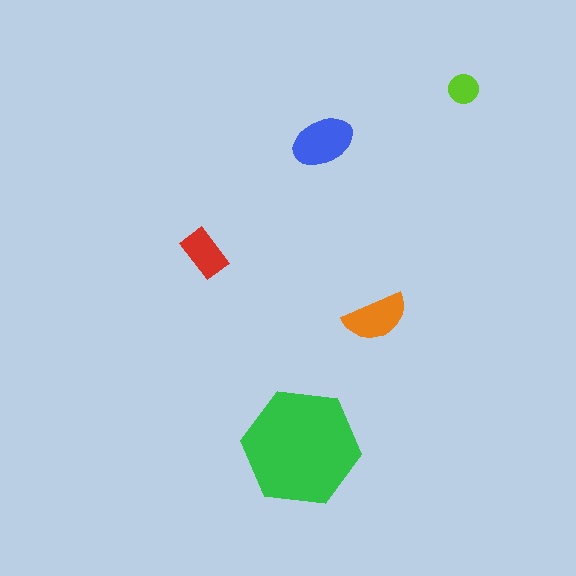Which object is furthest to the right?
The lime circle is rightmost.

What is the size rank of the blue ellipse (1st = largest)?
2nd.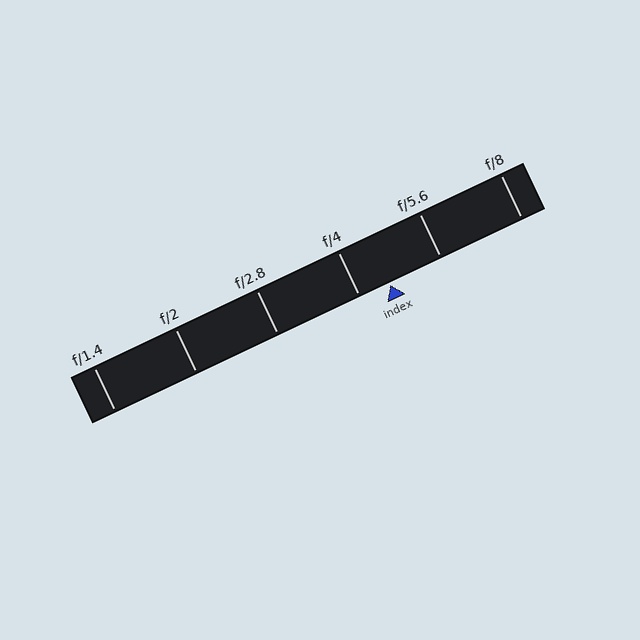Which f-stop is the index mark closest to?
The index mark is closest to f/4.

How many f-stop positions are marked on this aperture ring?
There are 6 f-stop positions marked.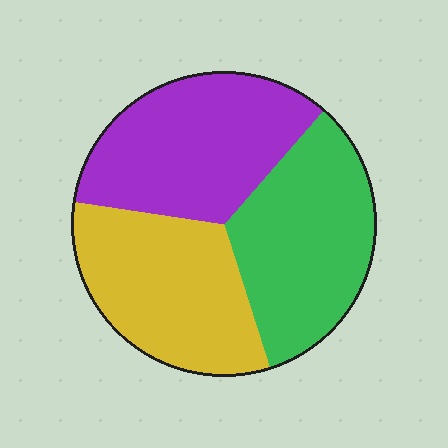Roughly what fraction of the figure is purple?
Purple covers 34% of the figure.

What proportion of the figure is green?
Green takes up about one third (1/3) of the figure.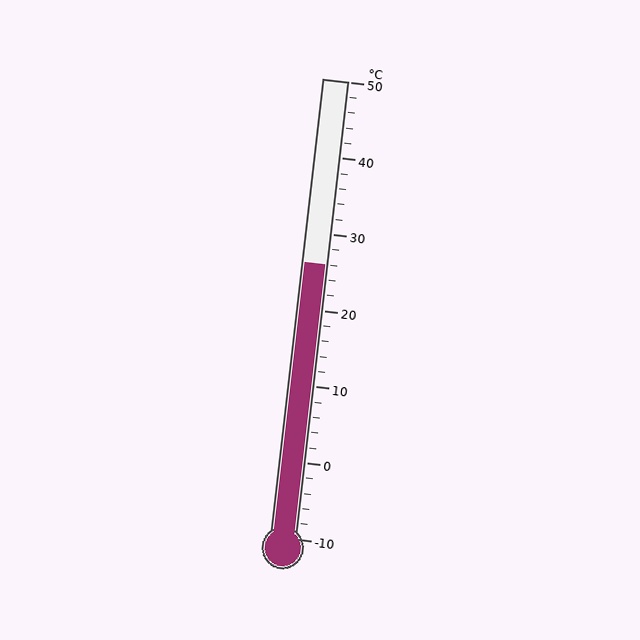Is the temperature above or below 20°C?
The temperature is above 20°C.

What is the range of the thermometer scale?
The thermometer scale ranges from -10°C to 50°C.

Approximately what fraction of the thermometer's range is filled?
The thermometer is filled to approximately 60% of its range.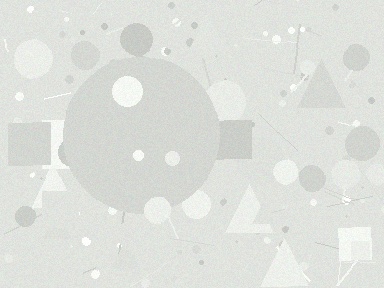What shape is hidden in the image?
A circle is hidden in the image.